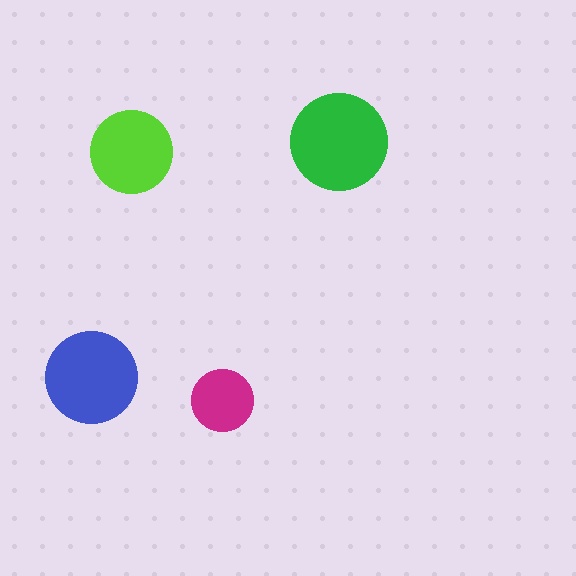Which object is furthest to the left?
The blue circle is leftmost.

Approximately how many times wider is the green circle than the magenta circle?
About 1.5 times wider.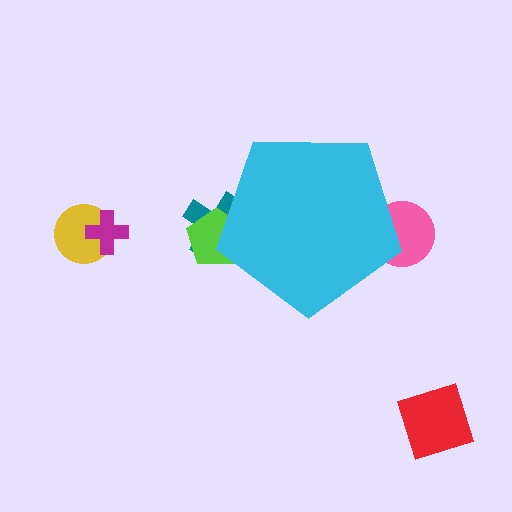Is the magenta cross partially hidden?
No, the magenta cross is fully visible.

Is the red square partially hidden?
No, the red square is fully visible.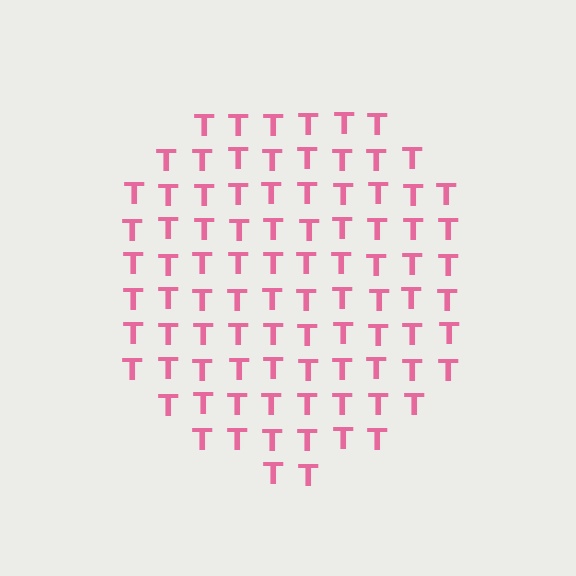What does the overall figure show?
The overall figure shows a circle.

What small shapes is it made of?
It is made of small letter T's.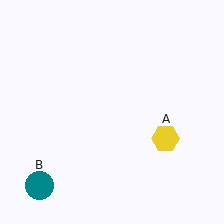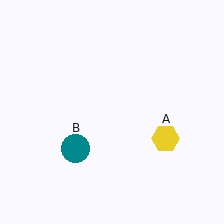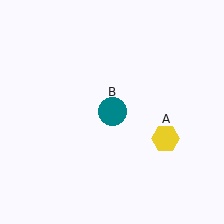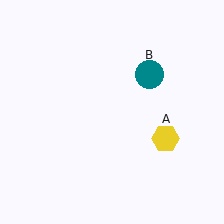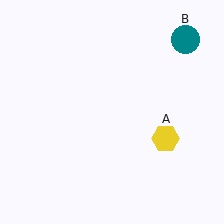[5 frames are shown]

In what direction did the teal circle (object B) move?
The teal circle (object B) moved up and to the right.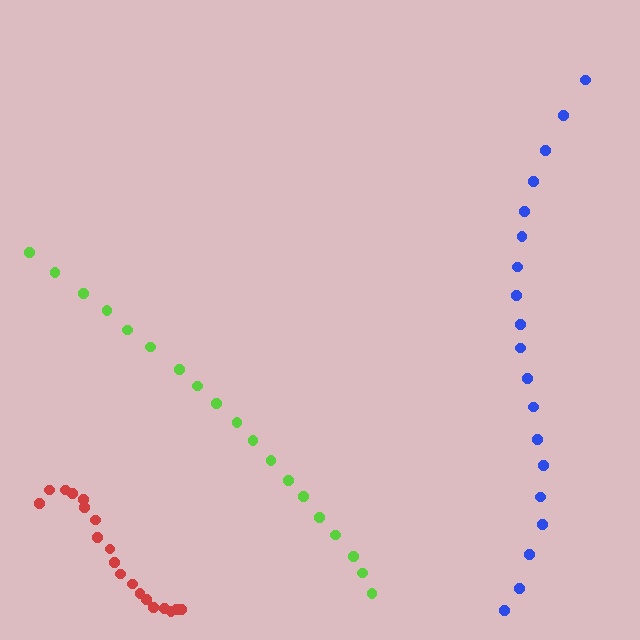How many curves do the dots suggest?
There are 3 distinct paths.